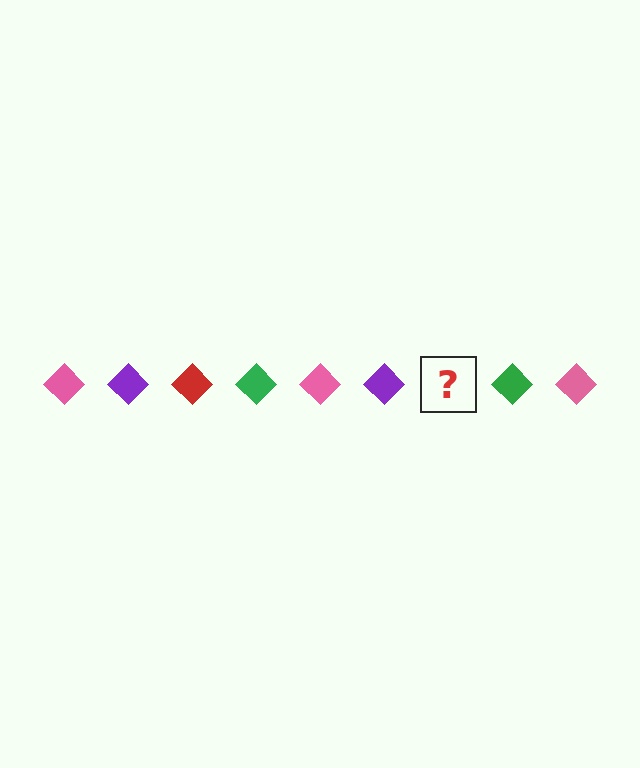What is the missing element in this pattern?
The missing element is a red diamond.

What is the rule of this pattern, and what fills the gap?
The rule is that the pattern cycles through pink, purple, red, green diamonds. The gap should be filled with a red diamond.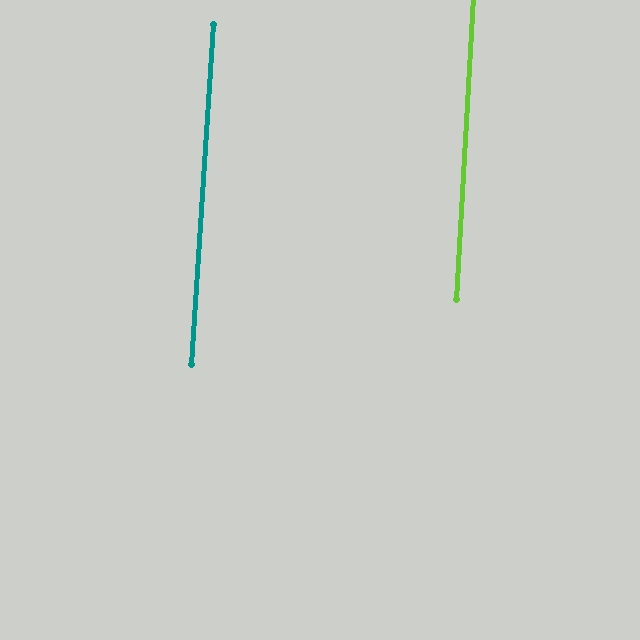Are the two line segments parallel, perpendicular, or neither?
Parallel — their directions differ by only 0.4°.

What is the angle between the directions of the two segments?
Approximately 0 degrees.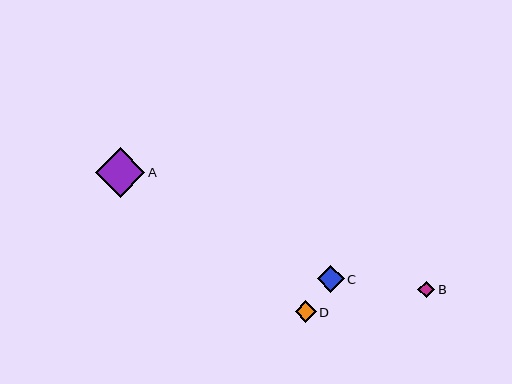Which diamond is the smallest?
Diamond B is the smallest with a size of approximately 17 pixels.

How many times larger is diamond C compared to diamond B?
Diamond C is approximately 1.6 times the size of diamond B.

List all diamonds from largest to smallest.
From largest to smallest: A, C, D, B.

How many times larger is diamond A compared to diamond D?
Diamond A is approximately 2.3 times the size of diamond D.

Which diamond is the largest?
Diamond A is the largest with a size of approximately 49 pixels.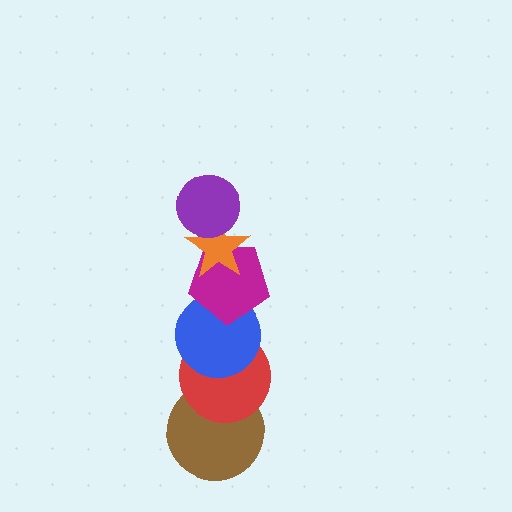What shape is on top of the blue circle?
The magenta pentagon is on top of the blue circle.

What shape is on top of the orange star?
The purple circle is on top of the orange star.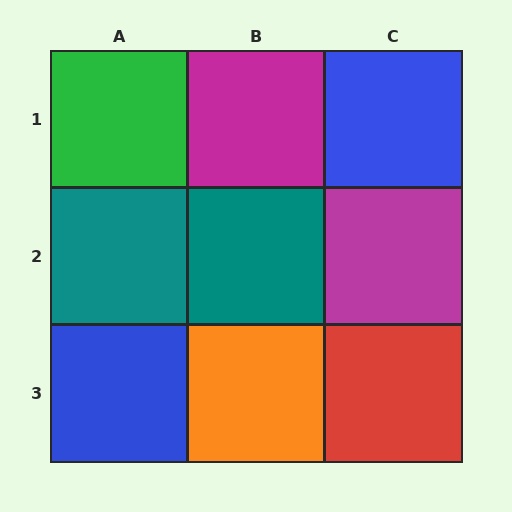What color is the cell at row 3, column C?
Red.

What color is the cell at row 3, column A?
Blue.